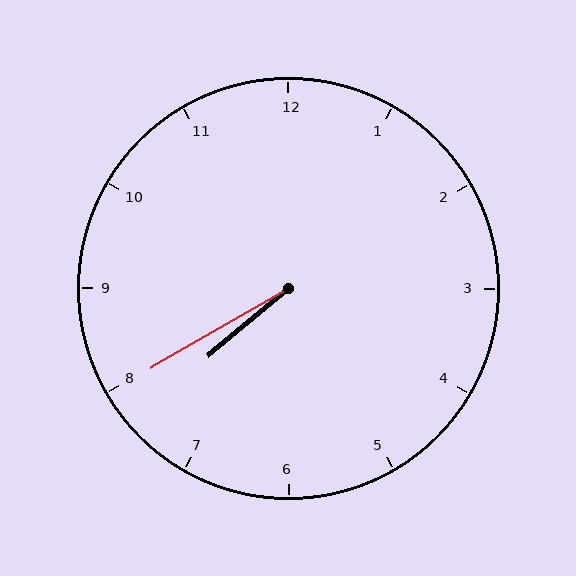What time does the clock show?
7:40.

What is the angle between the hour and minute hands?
Approximately 10 degrees.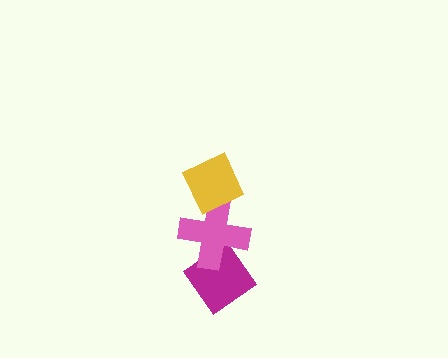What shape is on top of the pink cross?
The yellow diamond is on top of the pink cross.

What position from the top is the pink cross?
The pink cross is 2nd from the top.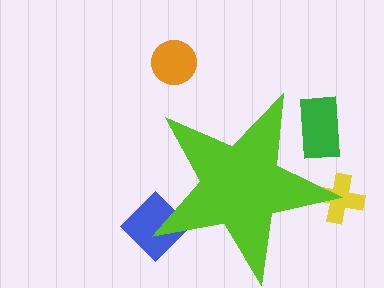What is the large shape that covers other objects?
A lime star.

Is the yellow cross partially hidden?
Yes, the yellow cross is partially hidden behind the lime star.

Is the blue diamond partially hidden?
Yes, the blue diamond is partially hidden behind the lime star.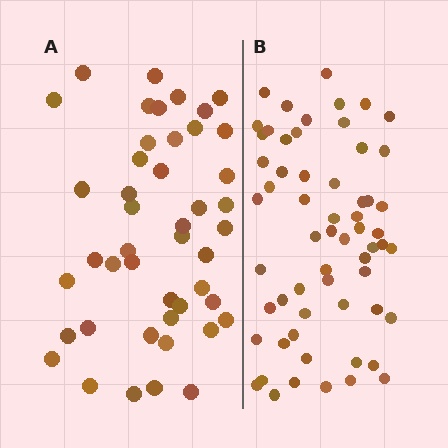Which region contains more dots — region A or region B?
Region B (the right region) has more dots.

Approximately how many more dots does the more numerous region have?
Region B has approximately 15 more dots than region A.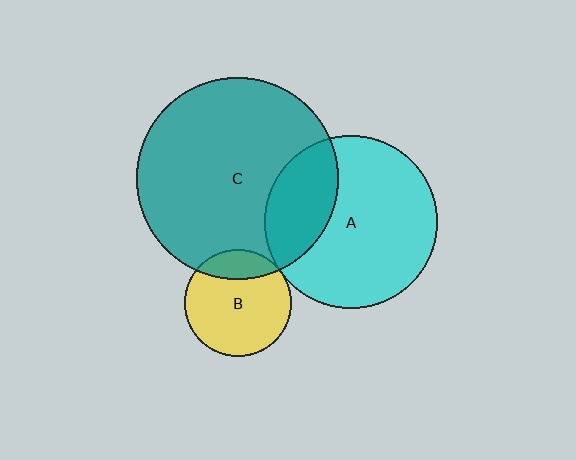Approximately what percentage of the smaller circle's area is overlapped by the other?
Approximately 20%.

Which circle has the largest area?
Circle C (teal).